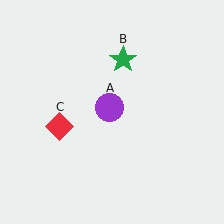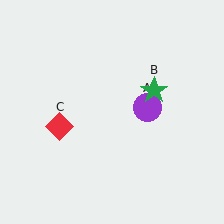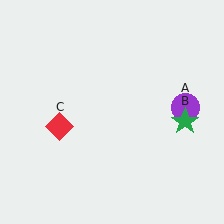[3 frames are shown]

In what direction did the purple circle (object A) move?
The purple circle (object A) moved right.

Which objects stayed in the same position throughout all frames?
Red diamond (object C) remained stationary.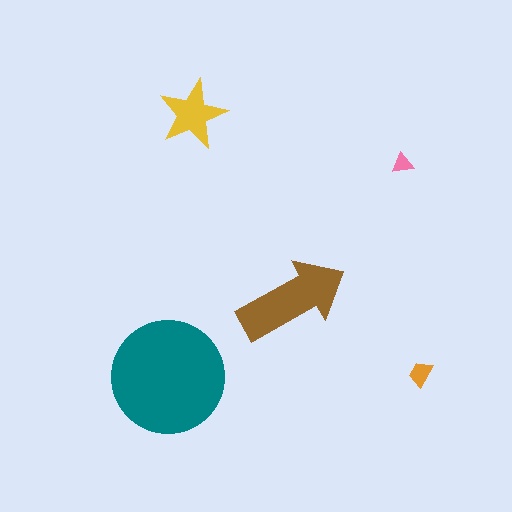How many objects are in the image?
There are 5 objects in the image.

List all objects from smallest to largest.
The pink triangle, the orange trapezoid, the yellow star, the brown arrow, the teal circle.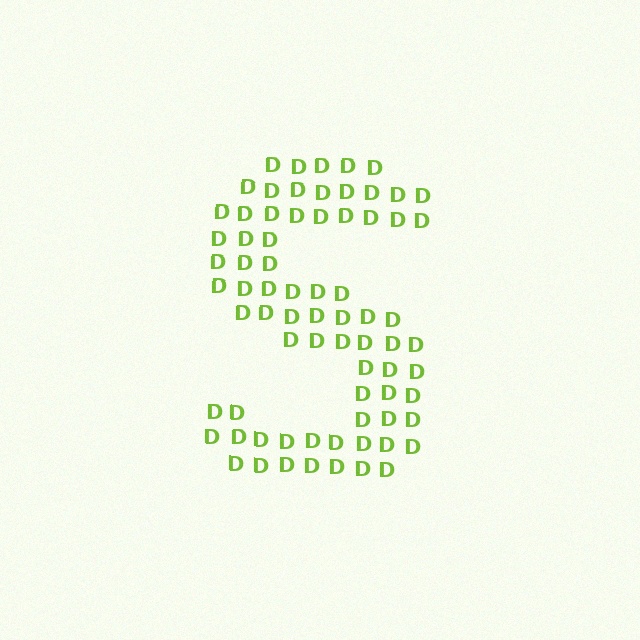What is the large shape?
The large shape is the letter S.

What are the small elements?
The small elements are letter D's.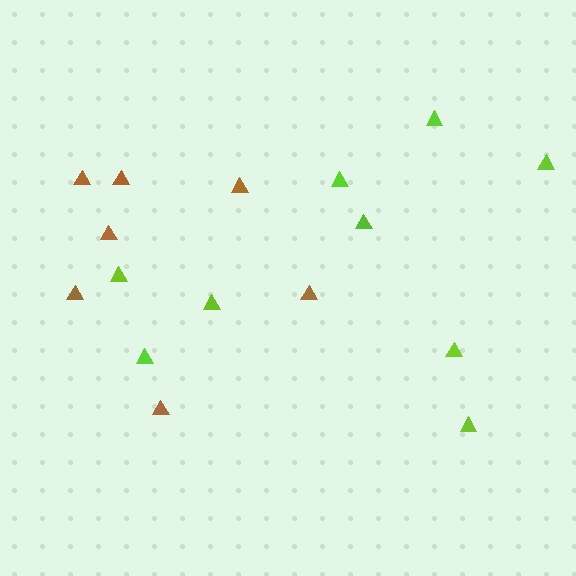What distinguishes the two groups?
There are 2 groups: one group of lime triangles (9) and one group of brown triangles (7).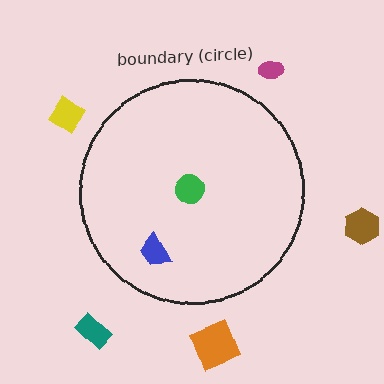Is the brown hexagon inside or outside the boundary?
Outside.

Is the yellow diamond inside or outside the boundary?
Outside.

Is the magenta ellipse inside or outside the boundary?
Outside.